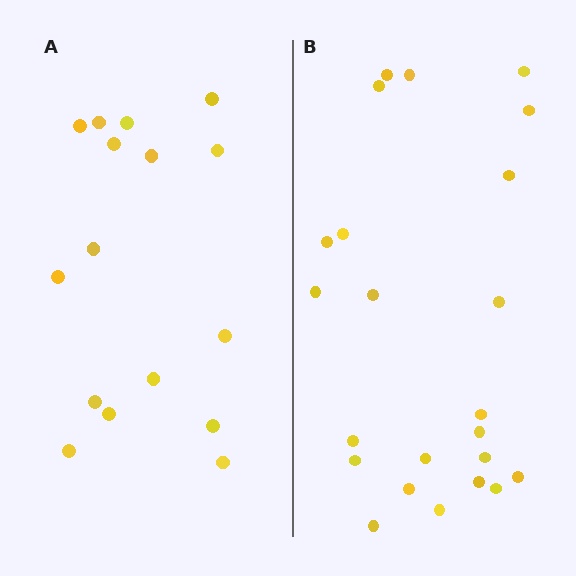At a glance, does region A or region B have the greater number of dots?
Region B (the right region) has more dots.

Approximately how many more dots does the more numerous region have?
Region B has roughly 8 or so more dots than region A.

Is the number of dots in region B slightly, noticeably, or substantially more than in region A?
Region B has noticeably more, but not dramatically so. The ratio is roughly 1.4 to 1.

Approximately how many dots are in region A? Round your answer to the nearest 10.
About 20 dots. (The exact count is 16, which rounds to 20.)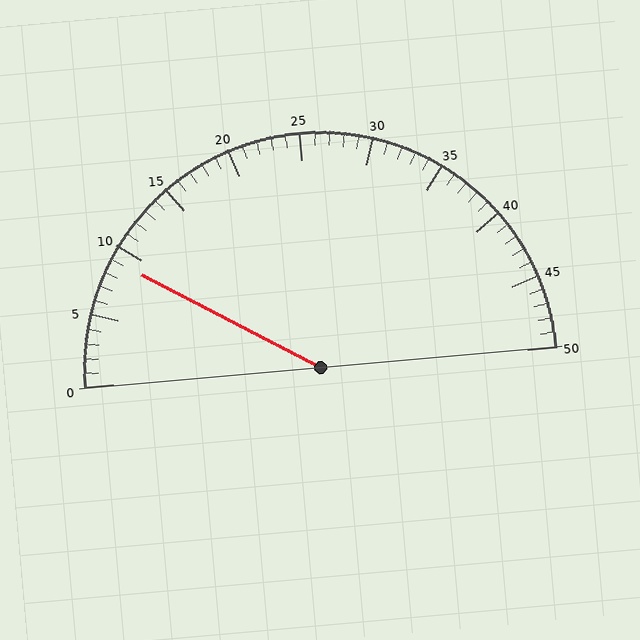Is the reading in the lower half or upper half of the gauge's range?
The reading is in the lower half of the range (0 to 50).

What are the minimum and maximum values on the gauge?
The gauge ranges from 0 to 50.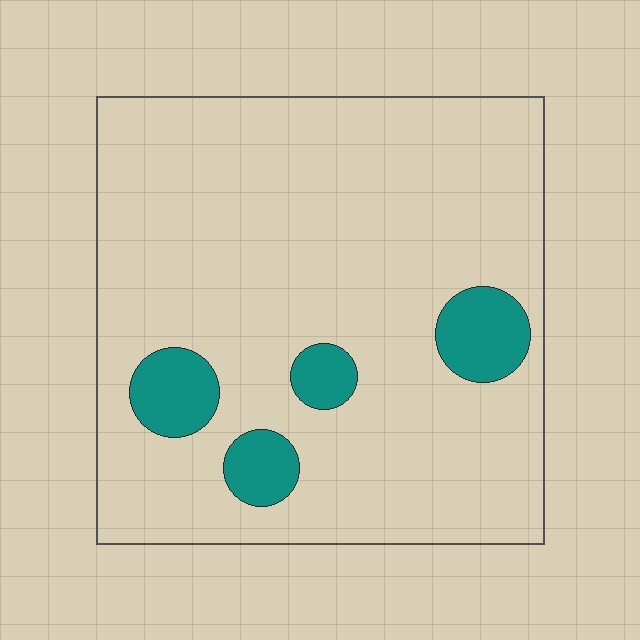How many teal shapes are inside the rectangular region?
4.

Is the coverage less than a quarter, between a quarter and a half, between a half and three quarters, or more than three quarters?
Less than a quarter.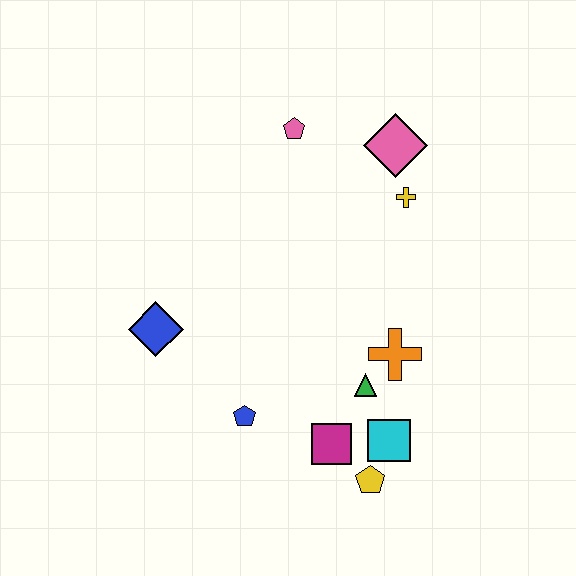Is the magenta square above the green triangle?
No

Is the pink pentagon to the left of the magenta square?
Yes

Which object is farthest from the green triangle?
The pink pentagon is farthest from the green triangle.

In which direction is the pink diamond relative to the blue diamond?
The pink diamond is to the right of the blue diamond.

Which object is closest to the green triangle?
The orange cross is closest to the green triangle.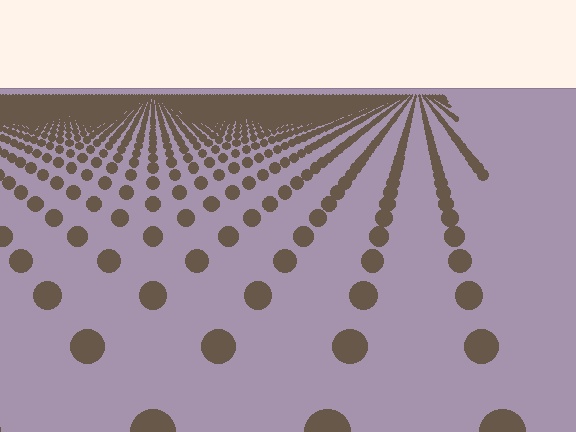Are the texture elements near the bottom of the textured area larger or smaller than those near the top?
Larger. Near the bottom, elements are closer to the viewer and appear at a bigger on-screen size.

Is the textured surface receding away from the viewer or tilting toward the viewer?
The surface is receding away from the viewer. Texture elements get smaller and denser toward the top.